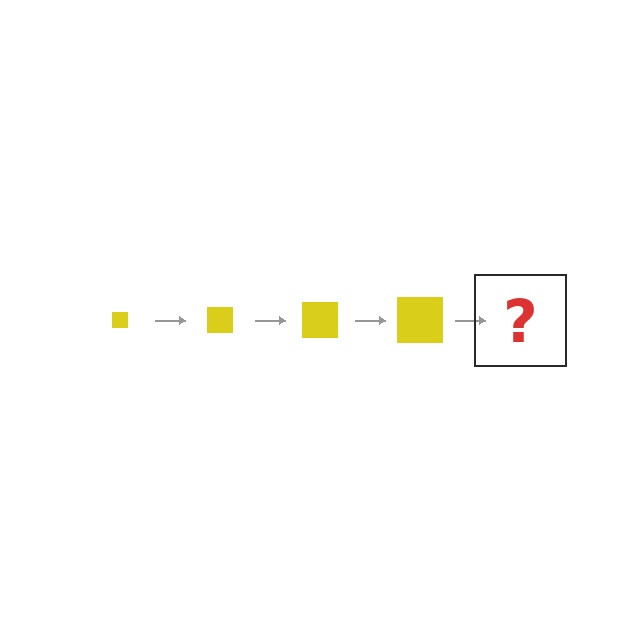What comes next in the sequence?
The next element should be a yellow square, larger than the previous one.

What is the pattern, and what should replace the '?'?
The pattern is that the square gets progressively larger each step. The '?' should be a yellow square, larger than the previous one.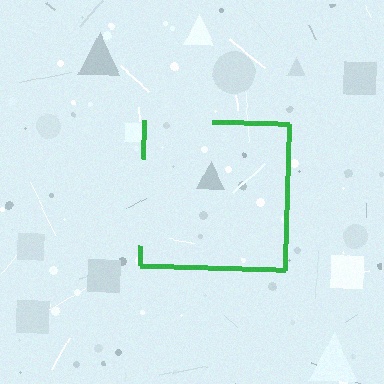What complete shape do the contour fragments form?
The contour fragments form a square.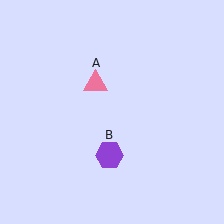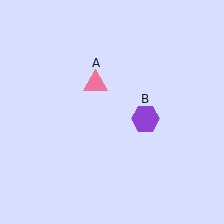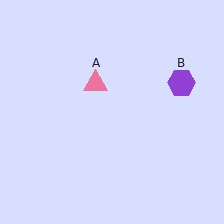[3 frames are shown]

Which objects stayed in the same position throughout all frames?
Pink triangle (object A) remained stationary.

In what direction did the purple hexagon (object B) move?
The purple hexagon (object B) moved up and to the right.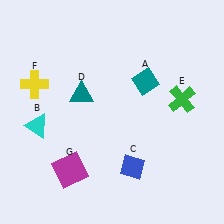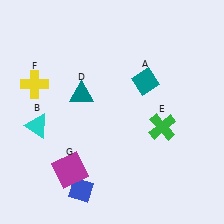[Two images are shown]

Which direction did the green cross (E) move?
The green cross (E) moved down.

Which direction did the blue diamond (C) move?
The blue diamond (C) moved left.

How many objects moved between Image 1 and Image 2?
2 objects moved between the two images.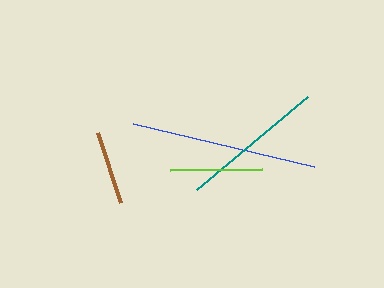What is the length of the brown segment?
The brown segment is approximately 74 pixels long.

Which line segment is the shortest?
The brown line is the shortest at approximately 74 pixels.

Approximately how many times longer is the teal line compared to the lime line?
The teal line is approximately 1.6 times the length of the lime line.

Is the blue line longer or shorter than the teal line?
The blue line is longer than the teal line.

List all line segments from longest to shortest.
From longest to shortest: blue, teal, lime, brown.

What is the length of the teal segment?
The teal segment is approximately 145 pixels long.